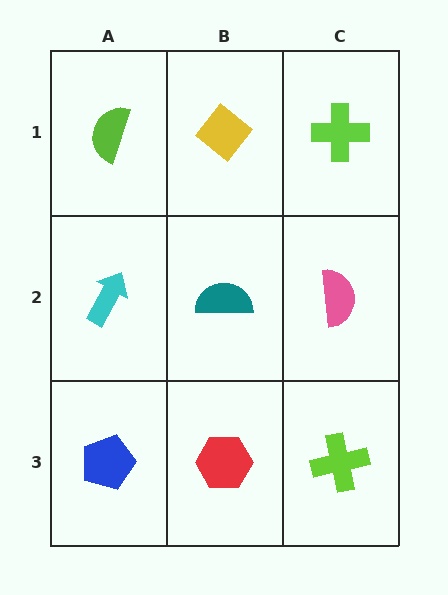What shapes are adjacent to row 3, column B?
A teal semicircle (row 2, column B), a blue pentagon (row 3, column A), a lime cross (row 3, column C).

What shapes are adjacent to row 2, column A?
A lime semicircle (row 1, column A), a blue pentagon (row 3, column A), a teal semicircle (row 2, column B).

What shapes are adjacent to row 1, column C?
A pink semicircle (row 2, column C), a yellow diamond (row 1, column B).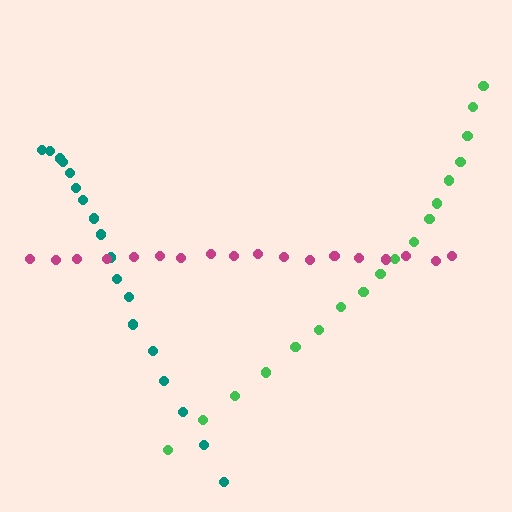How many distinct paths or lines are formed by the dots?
There are 3 distinct paths.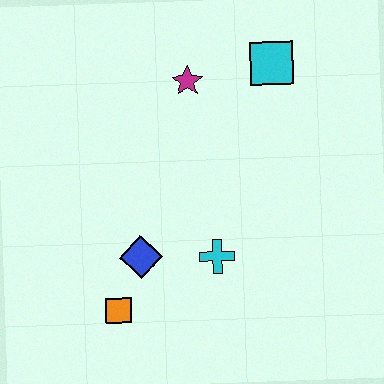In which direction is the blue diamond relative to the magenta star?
The blue diamond is below the magenta star.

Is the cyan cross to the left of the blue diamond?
No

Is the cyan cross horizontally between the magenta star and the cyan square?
Yes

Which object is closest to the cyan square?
The magenta star is closest to the cyan square.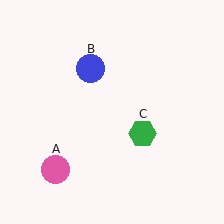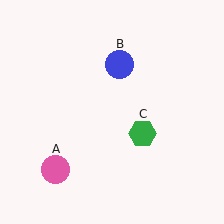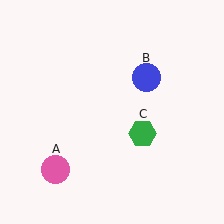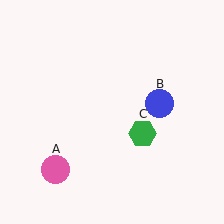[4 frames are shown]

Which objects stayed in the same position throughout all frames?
Pink circle (object A) and green hexagon (object C) remained stationary.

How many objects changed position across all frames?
1 object changed position: blue circle (object B).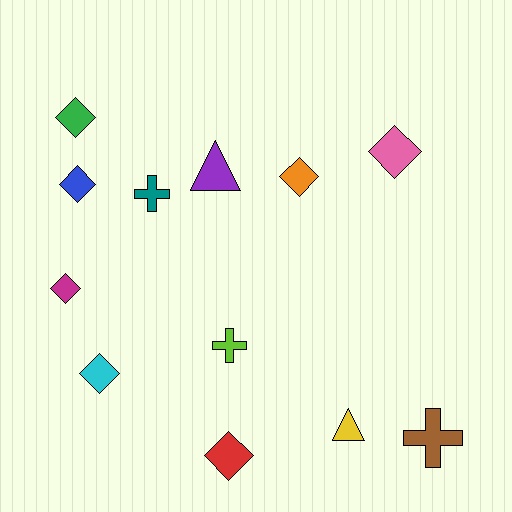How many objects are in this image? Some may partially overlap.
There are 12 objects.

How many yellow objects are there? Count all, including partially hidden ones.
There is 1 yellow object.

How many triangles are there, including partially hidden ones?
There are 2 triangles.